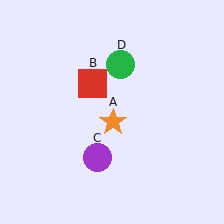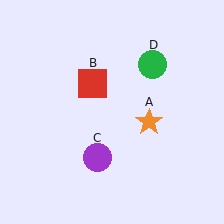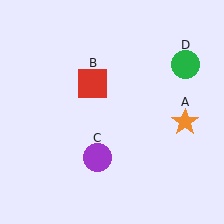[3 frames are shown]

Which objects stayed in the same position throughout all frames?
Red square (object B) and purple circle (object C) remained stationary.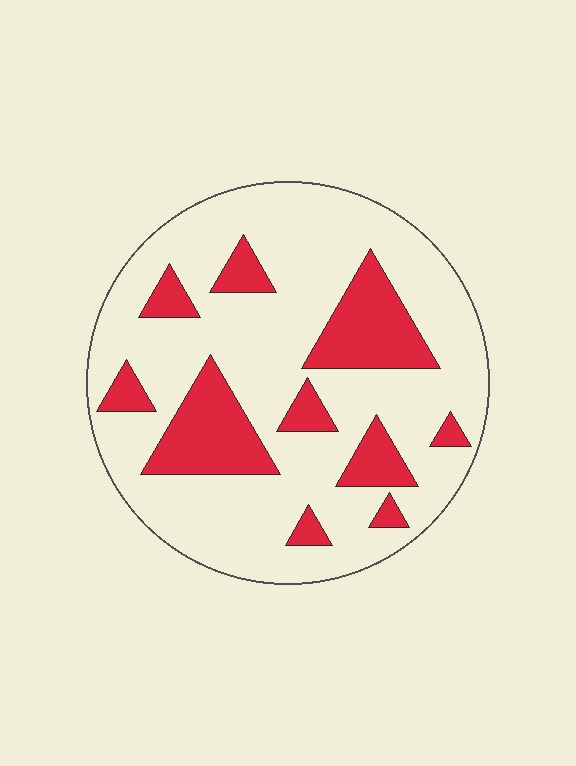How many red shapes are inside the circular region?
10.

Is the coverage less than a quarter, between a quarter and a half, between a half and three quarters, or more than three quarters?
Less than a quarter.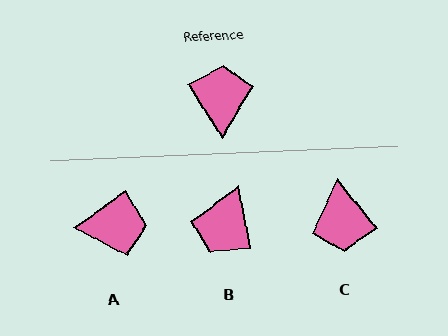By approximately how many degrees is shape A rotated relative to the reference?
Approximately 88 degrees clockwise.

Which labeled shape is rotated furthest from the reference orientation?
C, about 174 degrees away.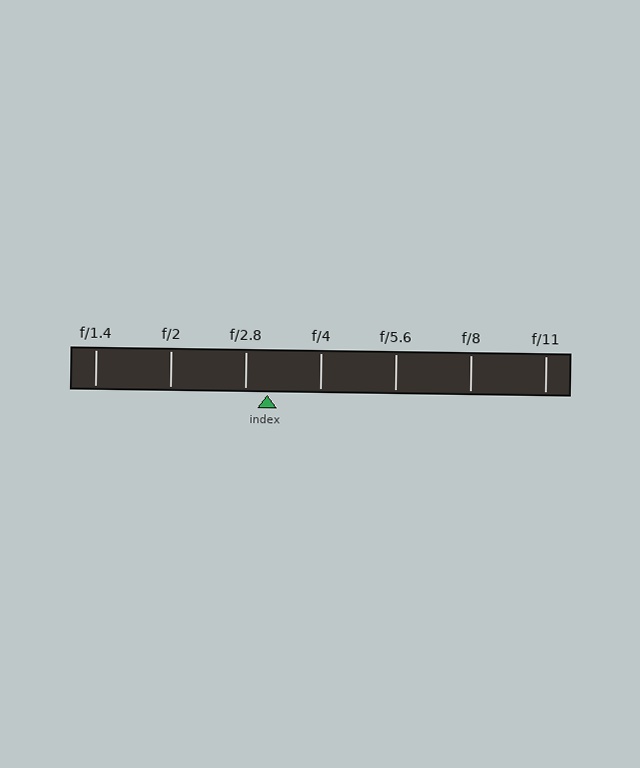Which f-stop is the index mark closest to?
The index mark is closest to f/2.8.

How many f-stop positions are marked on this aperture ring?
There are 7 f-stop positions marked.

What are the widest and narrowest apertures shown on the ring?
The widest aperture shown is f/1.4 and the narrowest is f/11.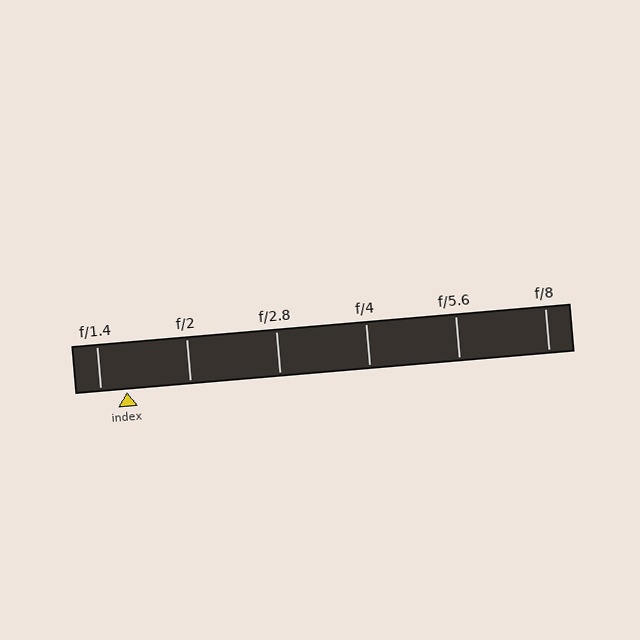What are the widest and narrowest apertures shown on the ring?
The widest aperture shown is f/1.4 and the narrowest is f/8.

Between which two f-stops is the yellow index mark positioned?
The index mark is between f/1.4 and f/2.